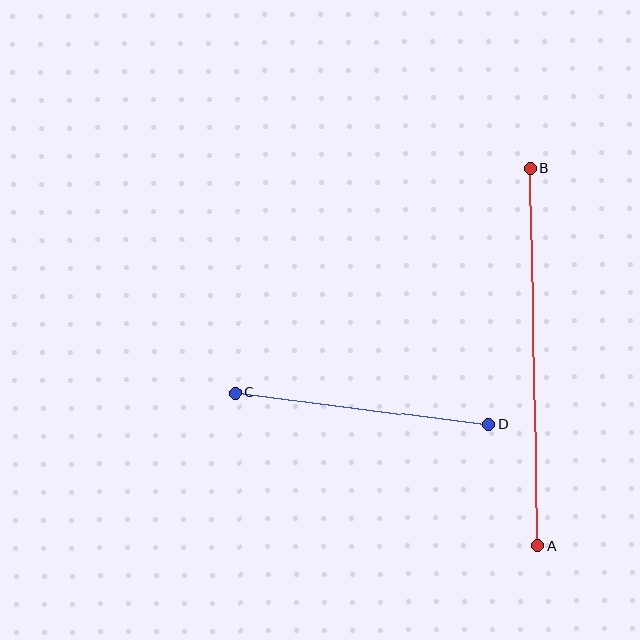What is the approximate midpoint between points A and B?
The midpoint is at approximately (534, 357) pixels.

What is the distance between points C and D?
The distance is approximately 255 pixels.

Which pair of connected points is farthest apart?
Points A and B are farthest apart.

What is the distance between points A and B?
The distance is approximately 378 pixels.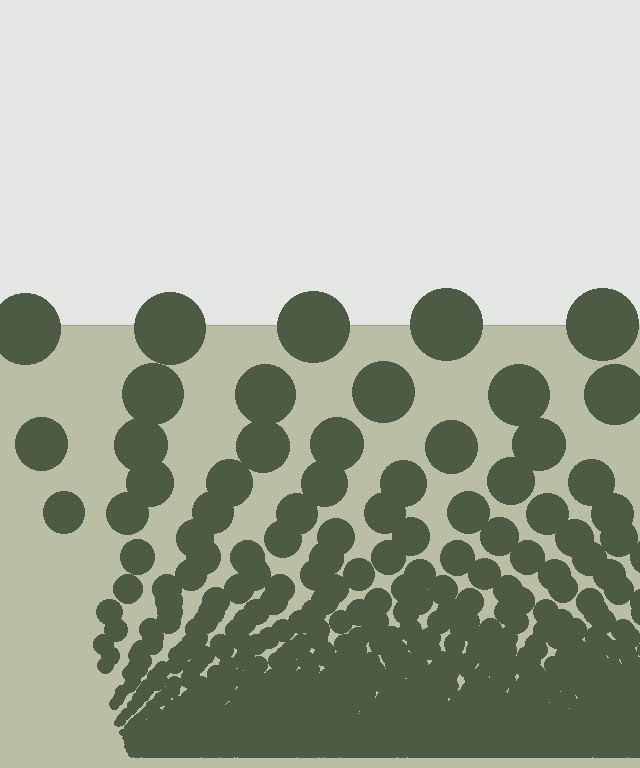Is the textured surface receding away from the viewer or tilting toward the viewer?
The surface appears to tilt toward the viewer. Texture elements get larger and sparser toward the top.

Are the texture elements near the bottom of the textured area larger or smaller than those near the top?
Smaller. The gradient is inverted — elements near the bottom are smaller and denser.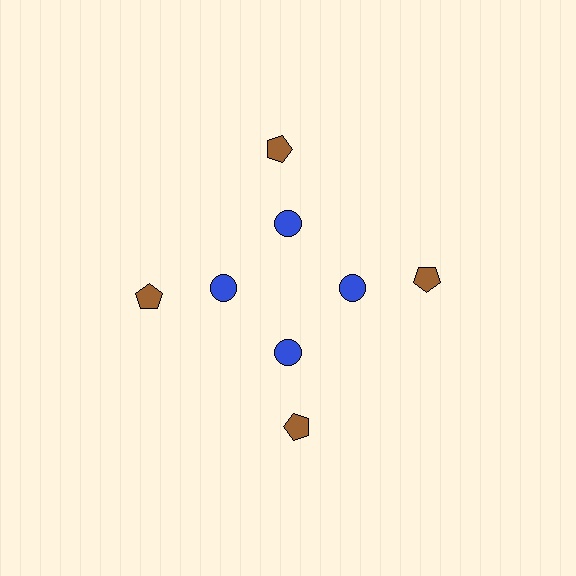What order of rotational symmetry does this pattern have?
This pattern has 4-fold rotational symmetry.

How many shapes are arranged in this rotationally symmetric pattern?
There are 8 shapes, arranged in 4 groups of 2.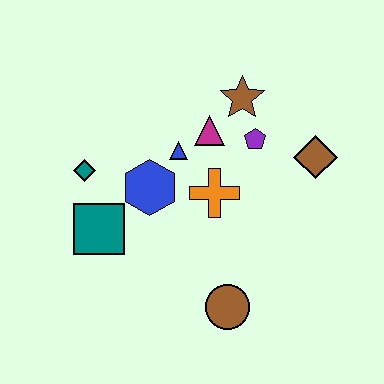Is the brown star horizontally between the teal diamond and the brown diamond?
Yes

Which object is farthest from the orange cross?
The teal diamond is farthest from the orange cross.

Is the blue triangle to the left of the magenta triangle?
Yes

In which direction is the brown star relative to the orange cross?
The brown star is above the orange cross.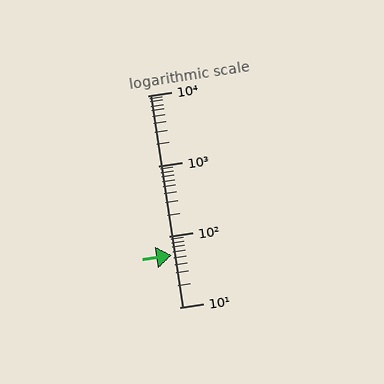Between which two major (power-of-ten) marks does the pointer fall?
The pointer is between 10 and 100.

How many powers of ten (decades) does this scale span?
The scale spans 3 decades, from 10 to 10000.